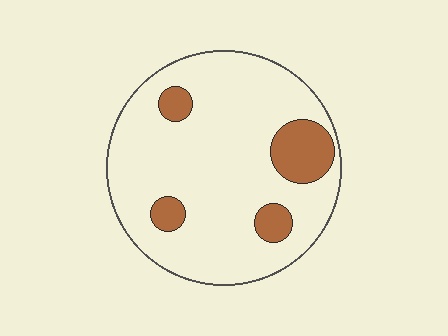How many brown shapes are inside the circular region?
4.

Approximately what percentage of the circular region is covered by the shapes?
Approximately 15%.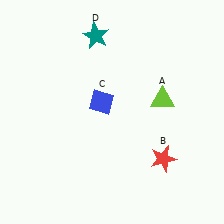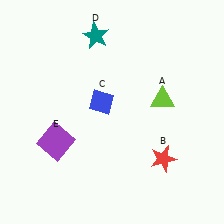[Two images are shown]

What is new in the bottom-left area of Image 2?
A purple square (E) was added in the bottom-left area of Image 2.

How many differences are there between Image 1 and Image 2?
There is 1 difference between the two images.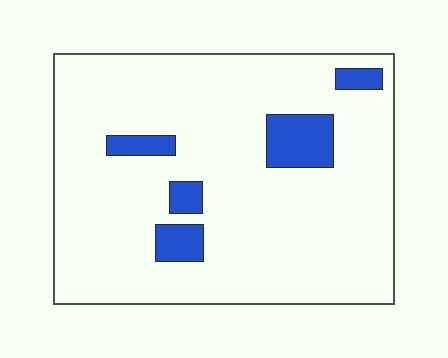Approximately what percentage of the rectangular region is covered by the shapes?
Approximately 10%.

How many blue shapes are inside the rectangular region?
5.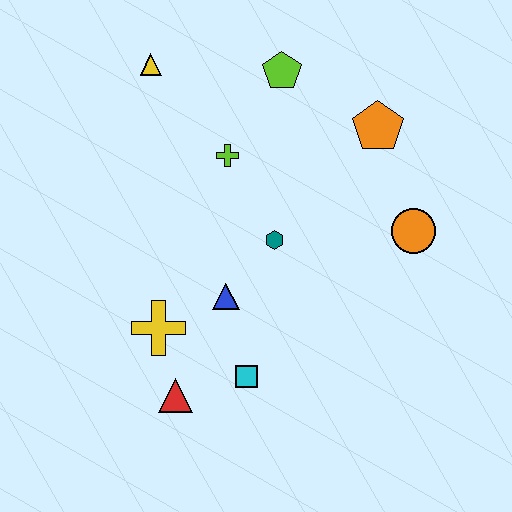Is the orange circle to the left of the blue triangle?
No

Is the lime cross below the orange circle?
No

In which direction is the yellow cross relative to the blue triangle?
The yellow cross is to the left of the blue triangle.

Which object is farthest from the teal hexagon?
The yellow triangle is farthest from the teal hexagon.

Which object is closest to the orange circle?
The orange pentagon is closest to the orange circle.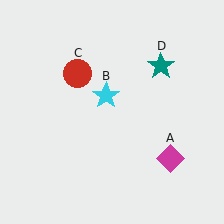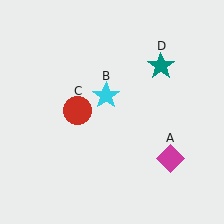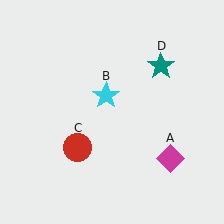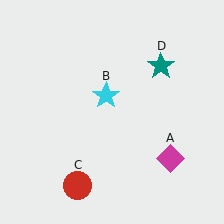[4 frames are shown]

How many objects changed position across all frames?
1 object changed position: red circle (object C).